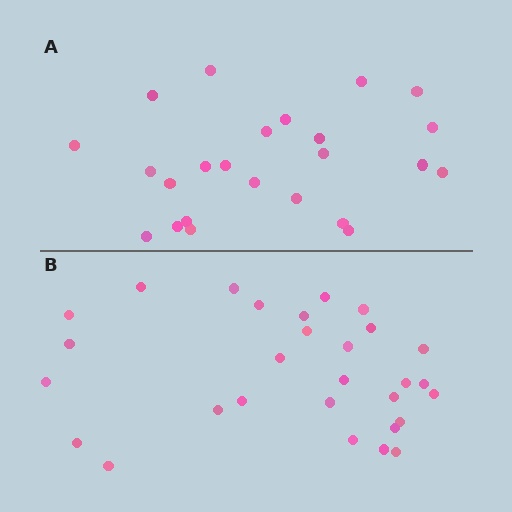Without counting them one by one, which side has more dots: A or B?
Region B (the bottom region) has more dots.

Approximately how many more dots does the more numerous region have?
Region B has about 5 more dots than region A.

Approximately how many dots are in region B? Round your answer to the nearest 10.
About 30 dots. (The exact count is 29, which rounds to 30.)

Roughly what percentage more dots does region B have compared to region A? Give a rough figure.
About 20% more.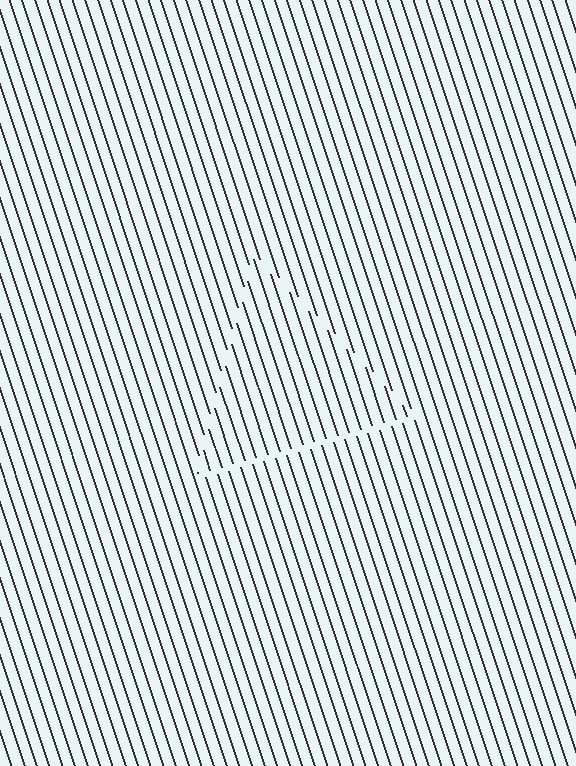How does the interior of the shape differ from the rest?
The interior of the shape contains the same grating, shifted by half a period — the contour is defined by the phase discontinuity where line-ends from the inner and outer gratings abut.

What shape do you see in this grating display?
An illusory triangle. The interior of the shape contains the same grating, shifted by half a period — the contour is defined by the phase discontinuity where line-ends from the inner and outer gratings abut.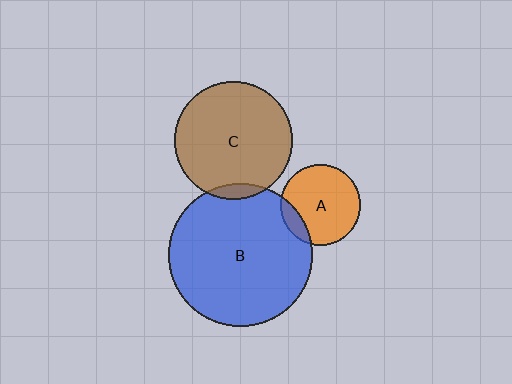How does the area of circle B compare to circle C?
Approximately 1.5 times.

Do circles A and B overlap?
Yes.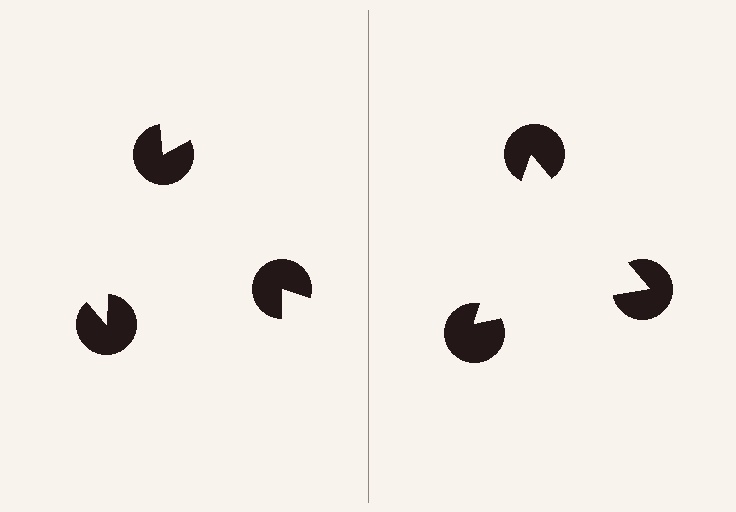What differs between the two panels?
The pac-man discs are positioned identically on both sides; only the wedge orientations differ. On the right they align to a triangle; on the left they are misaligned.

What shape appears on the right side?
An illusory triangle.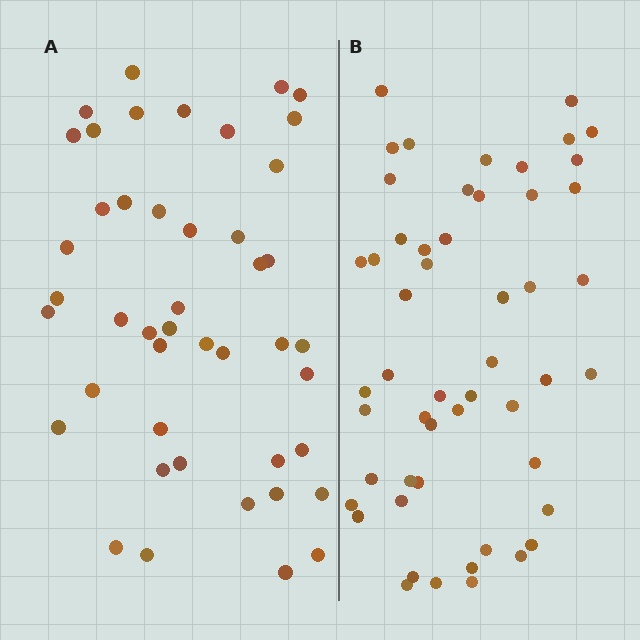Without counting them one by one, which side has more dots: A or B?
Region B (the right region) has more dots.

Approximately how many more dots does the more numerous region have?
Region B has roughly 8 or so more dots than region A.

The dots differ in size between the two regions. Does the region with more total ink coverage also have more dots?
No. Region A has more total ink coverage because its dots are larger, but region B actually contains more individual dots. Total area can be misleading — the number of items is what matters here.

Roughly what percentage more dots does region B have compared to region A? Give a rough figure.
About 15% more.